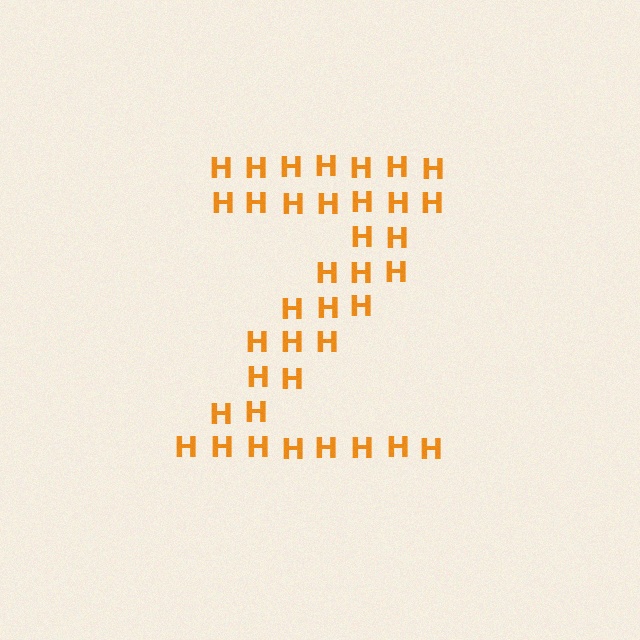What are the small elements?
The small elements are letter H's.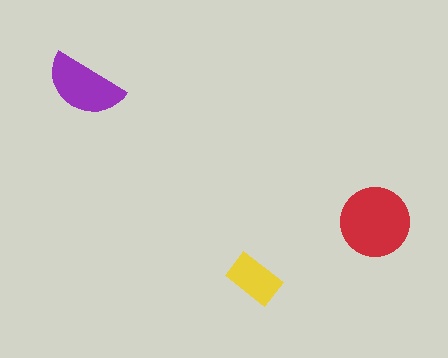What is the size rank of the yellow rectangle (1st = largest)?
3rd.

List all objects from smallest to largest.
The yellow rectangle, the purple semicircle, the red circle.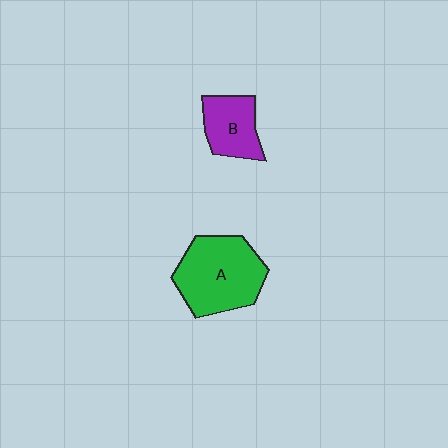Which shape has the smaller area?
Shape B (purple).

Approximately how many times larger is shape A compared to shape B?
Approximately 1.8 times.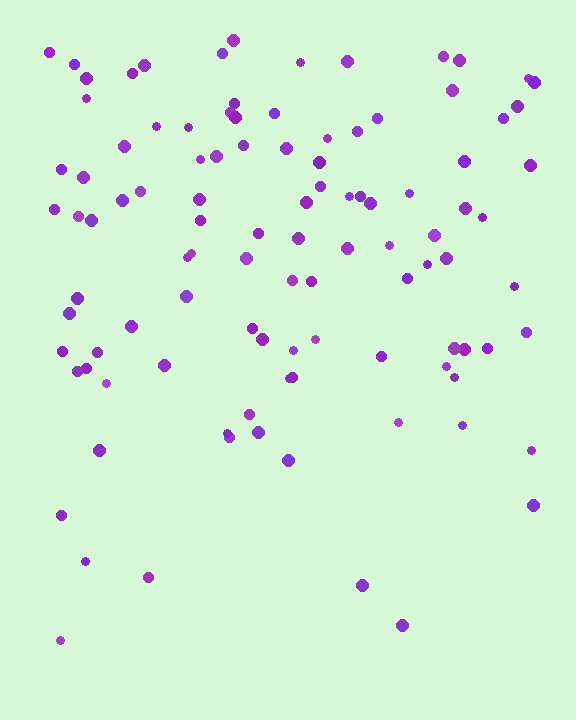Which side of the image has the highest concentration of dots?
The top.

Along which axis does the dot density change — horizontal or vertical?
Vertical.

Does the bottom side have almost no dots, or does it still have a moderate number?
Still a moderate number, just noticeably fewer than the top.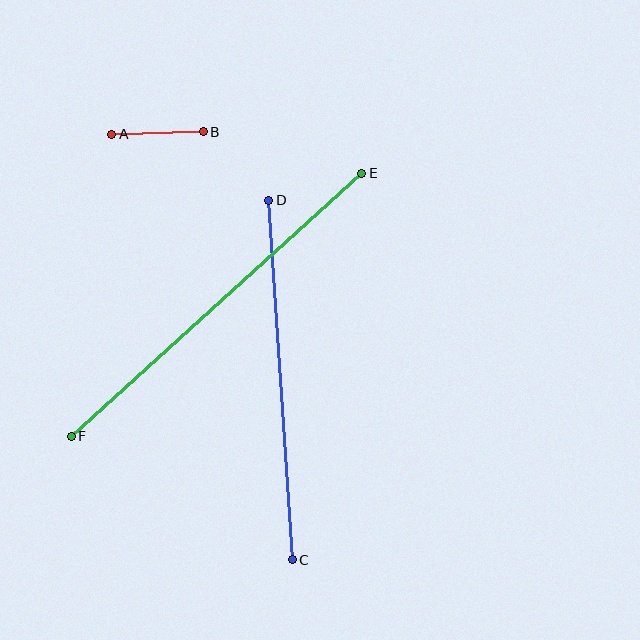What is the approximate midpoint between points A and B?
The midpoint is at approximately (158, 133) pixels.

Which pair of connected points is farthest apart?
Points E and F are farthest apart.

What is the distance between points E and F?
The distance is approximately 392 pixels.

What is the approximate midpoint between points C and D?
The midpoint is at approximately (281, 380) pixels.